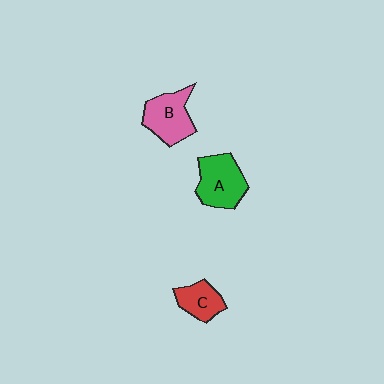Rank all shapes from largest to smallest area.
From largest to smallest: A (green), B (pink), C (red).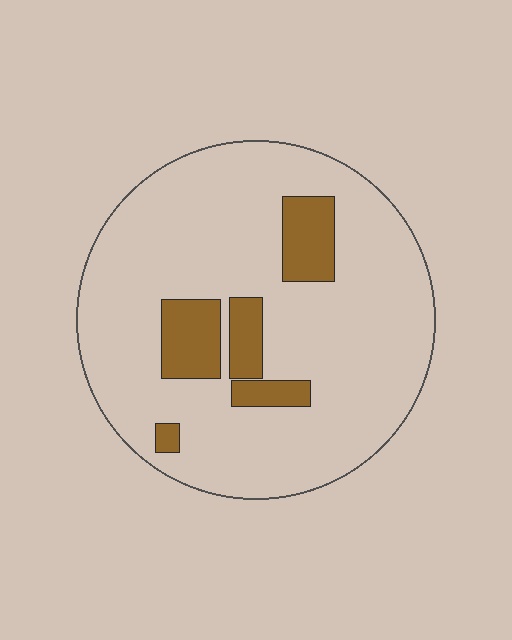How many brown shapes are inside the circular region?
5.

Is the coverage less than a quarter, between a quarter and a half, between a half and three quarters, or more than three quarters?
Less than a quarter.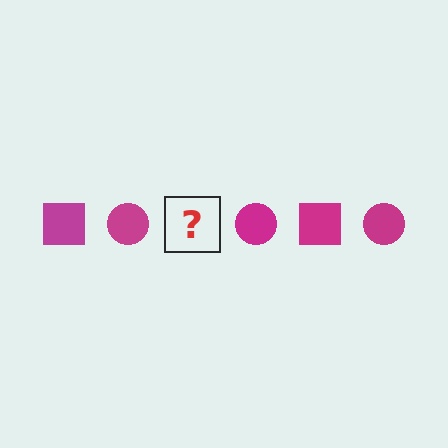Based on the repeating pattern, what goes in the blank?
The blank should be a magenta square.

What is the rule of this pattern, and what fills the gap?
The rule is that the pattern cycles through square, circle shapes in magenta. The gap should be filled with a magenta square.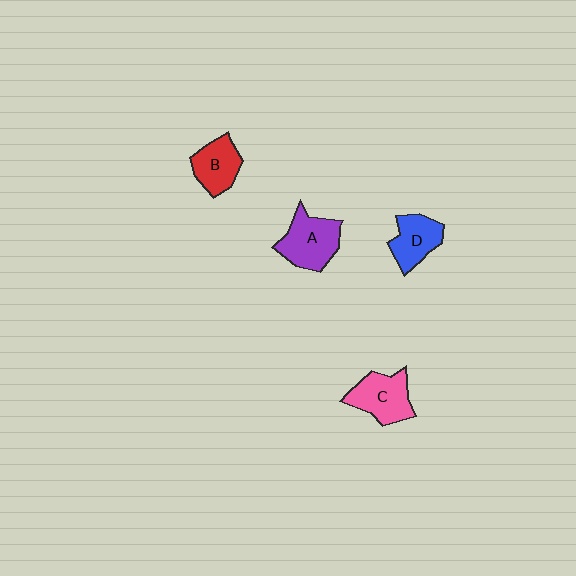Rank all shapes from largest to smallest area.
From largest to smallest: A (purple), C (pink), D (blue), B (red).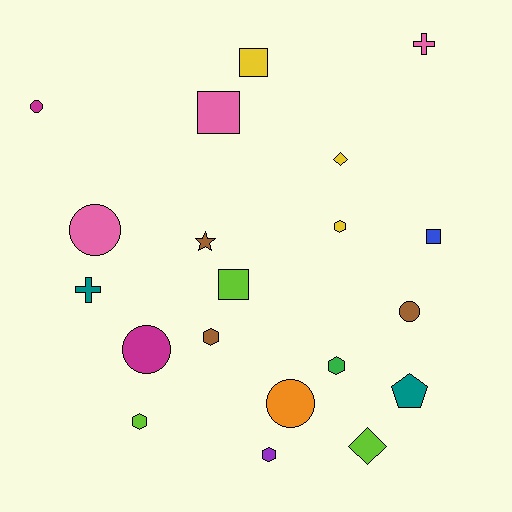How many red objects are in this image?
There are no red objects.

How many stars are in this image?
There is 1 star.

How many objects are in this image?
There are 20 objects.